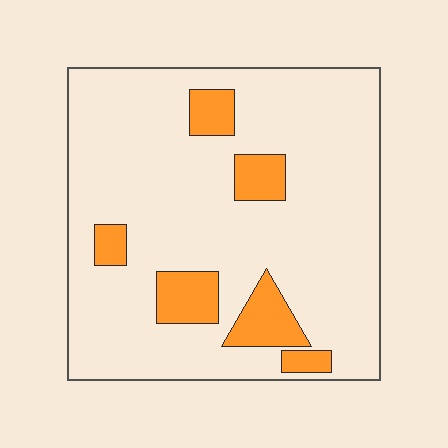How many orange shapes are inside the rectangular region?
6.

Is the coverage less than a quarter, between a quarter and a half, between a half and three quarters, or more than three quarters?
Less than a quarter.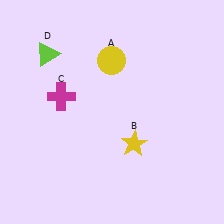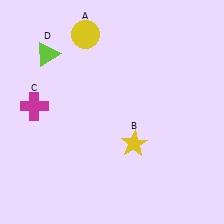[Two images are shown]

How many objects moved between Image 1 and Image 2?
2 objects moved between the two images.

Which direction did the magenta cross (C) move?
The magenta cross (C) moved left.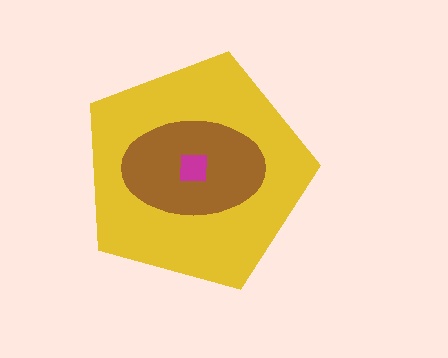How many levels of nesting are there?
3.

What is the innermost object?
The magenta square.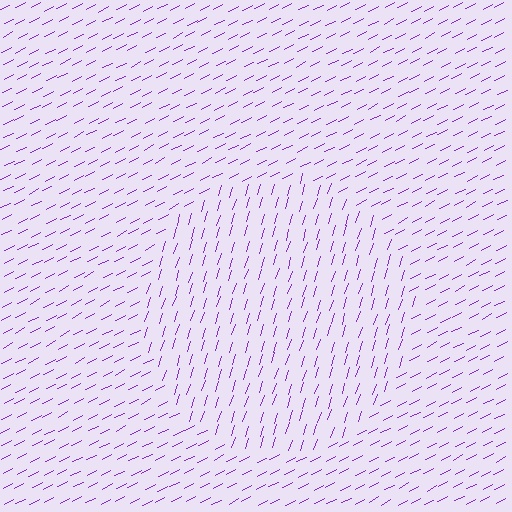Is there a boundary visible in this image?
Yes, there is a texture boundary formed by a change in line orientation.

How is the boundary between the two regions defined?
The boundary is defined purely by a change in line orientation (approximately 45 degrees difference). All lines are the same color and thickness.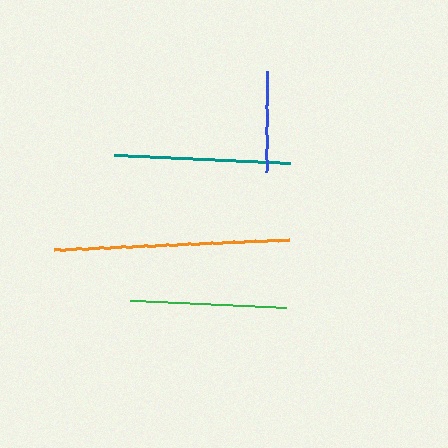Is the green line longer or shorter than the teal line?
The teal line is longer than the green line.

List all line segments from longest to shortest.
From longest to shortest: orange, teal, green, blue.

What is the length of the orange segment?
The orange segment is approximately 236 pixels long.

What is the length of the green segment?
The green segment is approximately 156 pixels long.